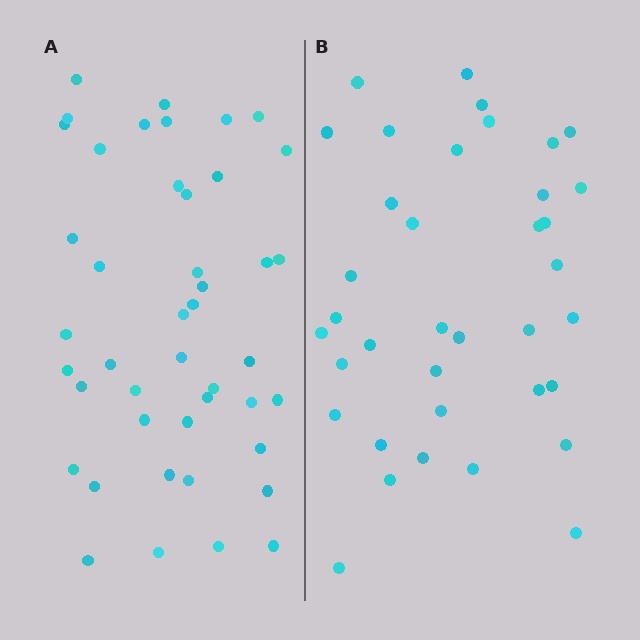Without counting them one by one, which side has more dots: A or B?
Region A (the left region) has more dots.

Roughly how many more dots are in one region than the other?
Region A has roughly 8 or so more dots than region B.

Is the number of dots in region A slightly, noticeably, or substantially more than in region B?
Region A has only slightly more — the two regions are fairly close. The ratio is roughly 1.2 to 1.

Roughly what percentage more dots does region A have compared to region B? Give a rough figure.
About 20% more.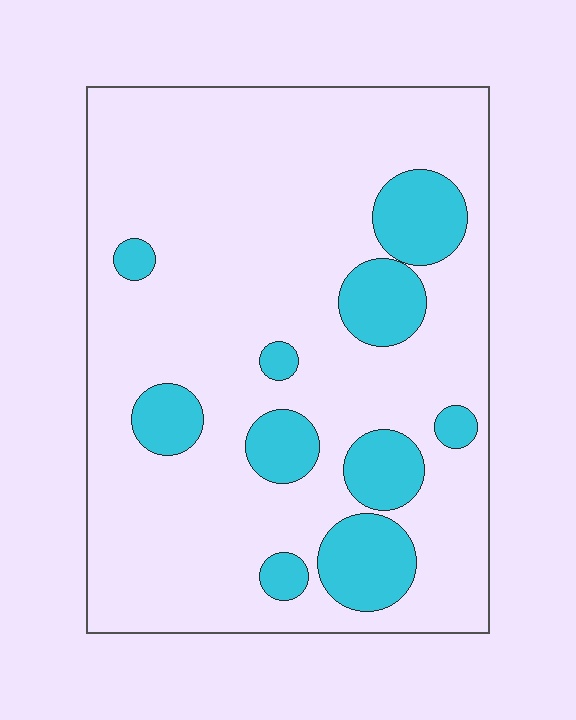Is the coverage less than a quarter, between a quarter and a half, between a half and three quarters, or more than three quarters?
Less than a quarter.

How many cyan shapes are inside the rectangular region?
10.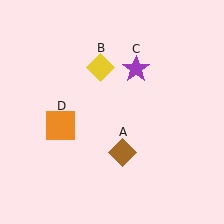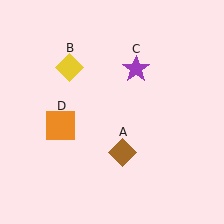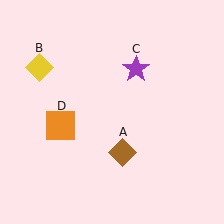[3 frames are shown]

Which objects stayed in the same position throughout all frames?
Brown diamond (object A) and purple star (object C) and orange square (object D) remained stationary.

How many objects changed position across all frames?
1 object changed position: yellow diamond (object B).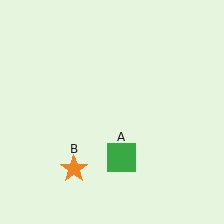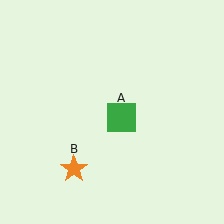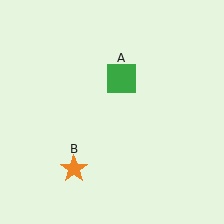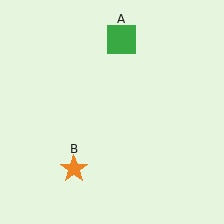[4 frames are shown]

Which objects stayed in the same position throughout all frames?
Orange star (object B) remained stationary.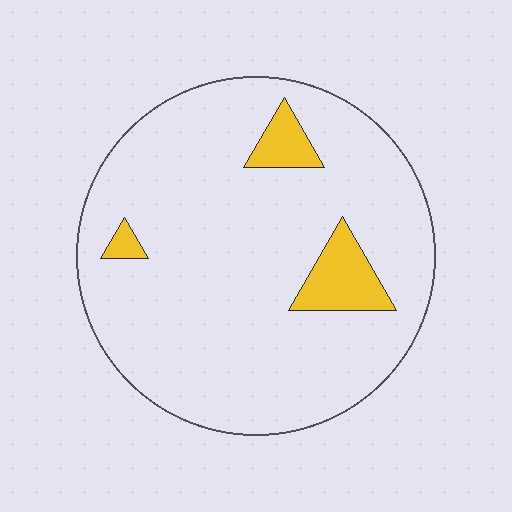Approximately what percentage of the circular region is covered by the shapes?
Approximately 10%.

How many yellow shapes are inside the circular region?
3.